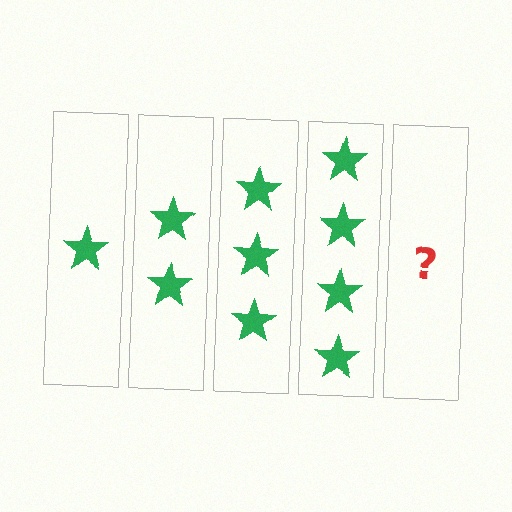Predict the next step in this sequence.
The next step is 5 stars.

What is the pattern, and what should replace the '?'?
The pattern is that each step adds one more star. The '?' should be 5 stars.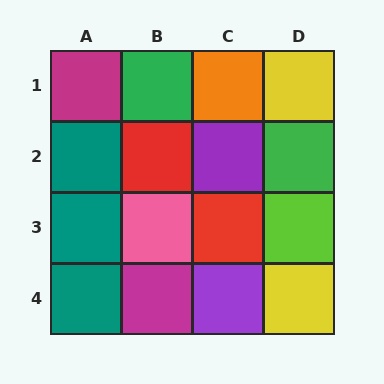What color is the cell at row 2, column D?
Green.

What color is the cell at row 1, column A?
Magenta.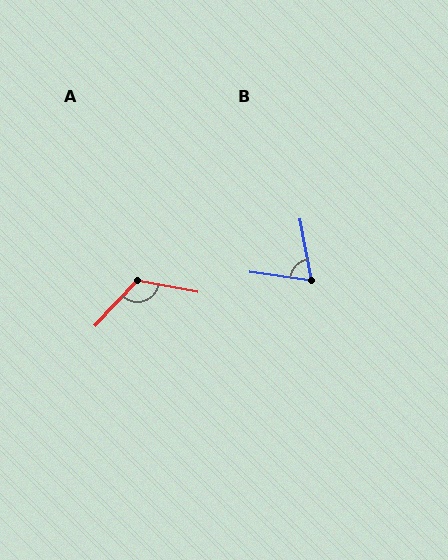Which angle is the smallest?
B, at approximately 72 degrees.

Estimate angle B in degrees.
Approximately 72 degrees.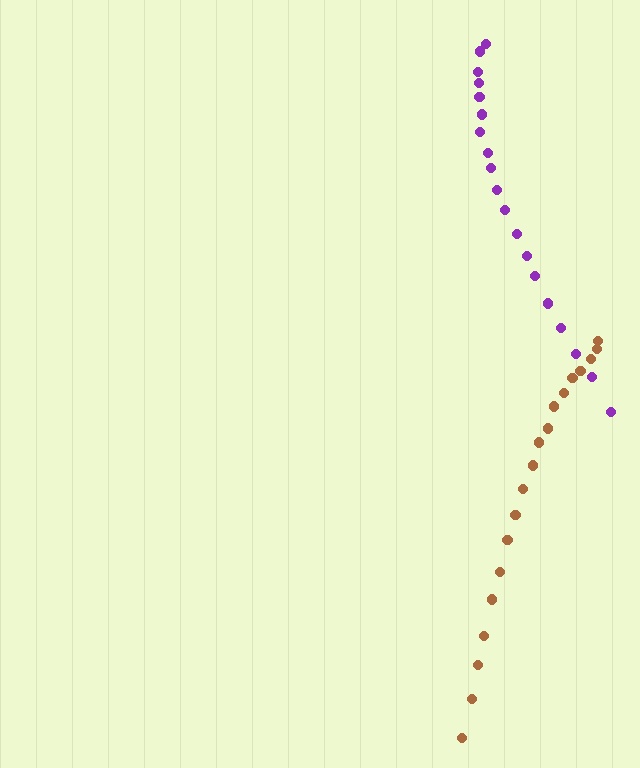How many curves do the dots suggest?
There are 2 distinct paths.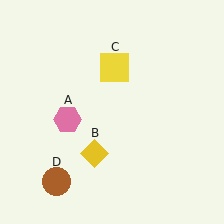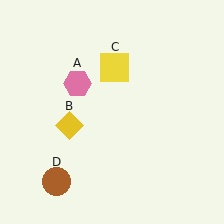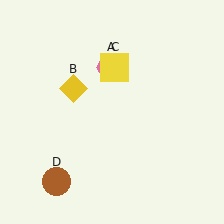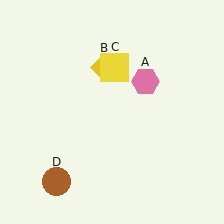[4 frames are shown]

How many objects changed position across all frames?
2 objects changed position: pink hexagon (object A), yellow diamond (object B).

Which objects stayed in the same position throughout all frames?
Yellow square (object C) and brown circle (object D) remained stationary.